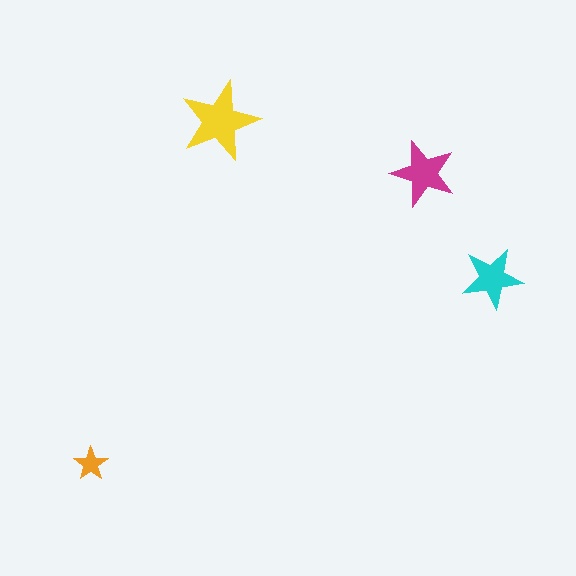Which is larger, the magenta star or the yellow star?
The yellow one.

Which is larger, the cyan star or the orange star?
The cyan one.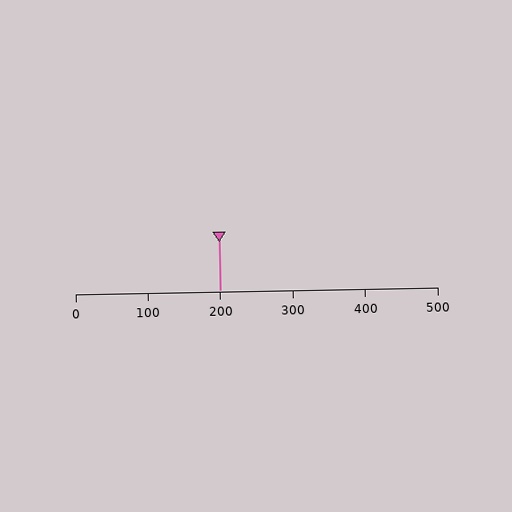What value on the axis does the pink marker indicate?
The marker indicates approximately 200.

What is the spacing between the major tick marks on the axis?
The major ticks are spaced 100 apart.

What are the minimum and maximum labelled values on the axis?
The axis runs from 0 to 500.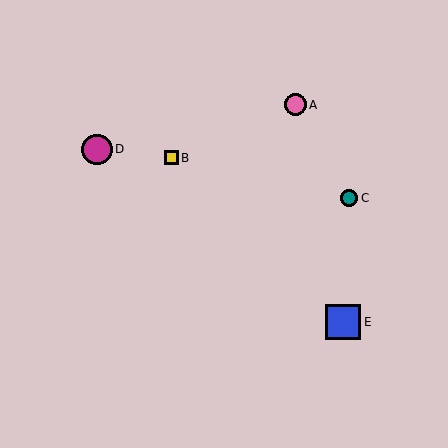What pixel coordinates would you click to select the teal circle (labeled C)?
Click at (349, 198) to select the teal circle C.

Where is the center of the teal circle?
The center of the teal circle is at (349, 198).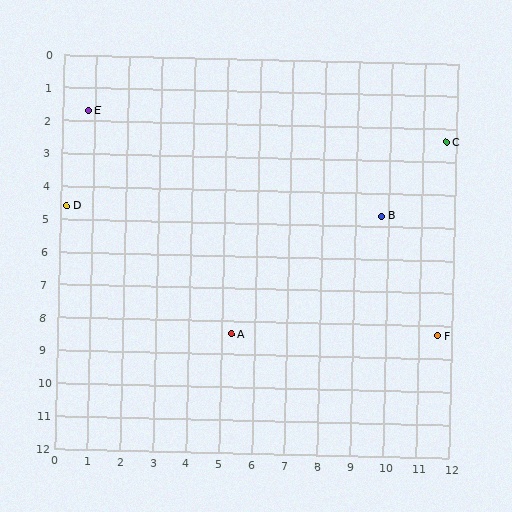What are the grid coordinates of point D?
Point D is at approximately (0.2, 4.6).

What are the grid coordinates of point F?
Point F is at approximately (11.6, 8.3).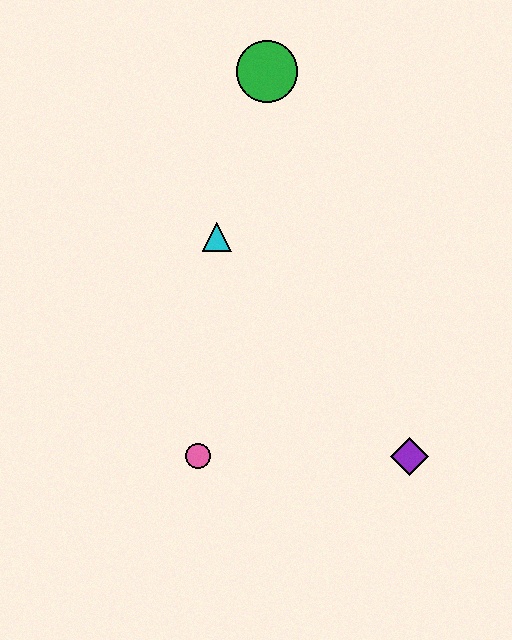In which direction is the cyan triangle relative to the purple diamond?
The cyan triangle is above the purple diamond.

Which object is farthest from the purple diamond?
The green circle is farthest from the purple diamond.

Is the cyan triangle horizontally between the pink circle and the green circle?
Yes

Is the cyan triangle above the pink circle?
Yes